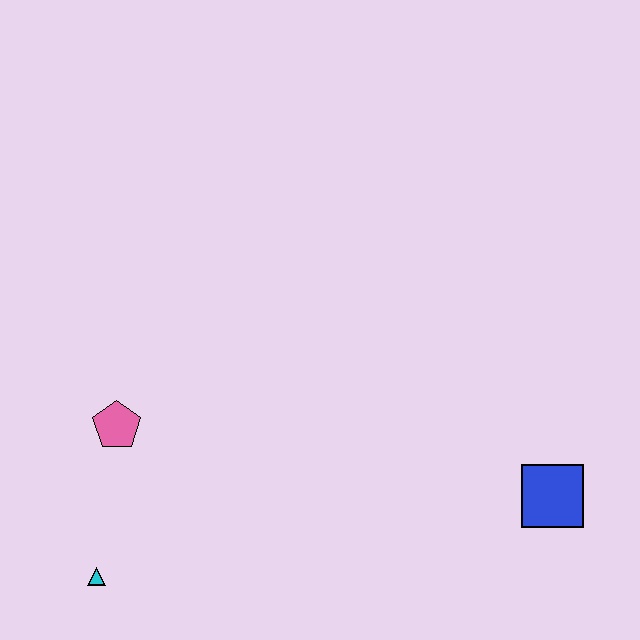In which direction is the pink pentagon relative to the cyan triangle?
The pink pentagon is above the cyan triangle.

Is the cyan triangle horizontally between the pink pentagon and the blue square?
No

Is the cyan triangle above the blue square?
No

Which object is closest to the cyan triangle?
The pink pentagon is closest to the cyan triangle.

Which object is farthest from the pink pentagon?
The blue square is farthest from the pink pentagon.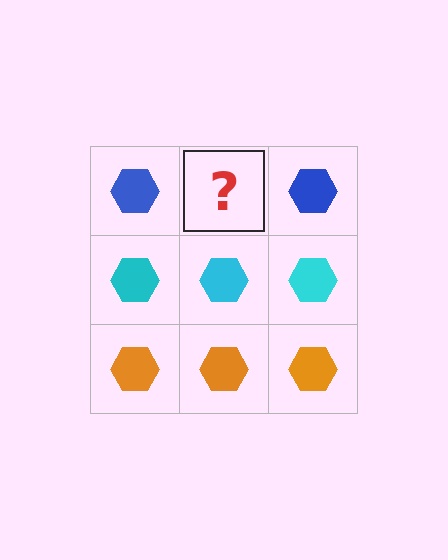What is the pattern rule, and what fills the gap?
The rule is that each row has a consistent color. The gap should be filled with a blue hexagon.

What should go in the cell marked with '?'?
The missing cell should contain a blue hexagon.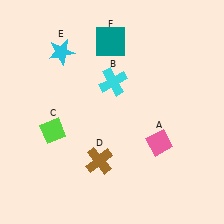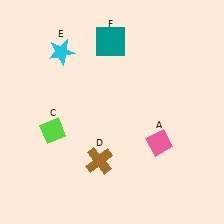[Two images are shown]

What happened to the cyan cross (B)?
The cyan cross (B) was removed in Image 2. It was in the top-right area of Image 1.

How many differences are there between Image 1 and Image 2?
There is 1 difference between the two images.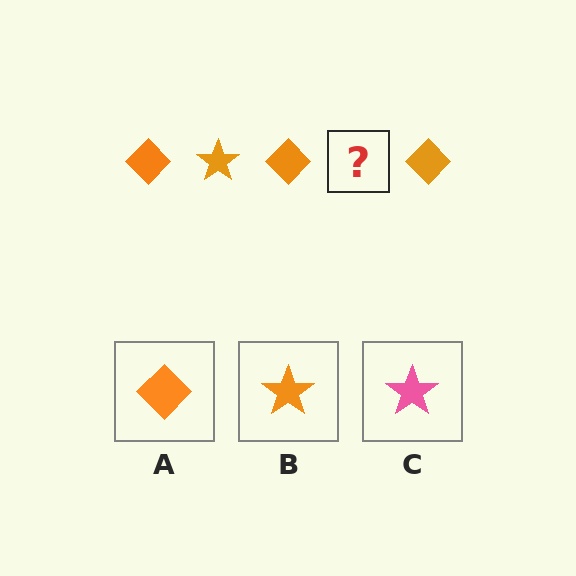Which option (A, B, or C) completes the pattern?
B.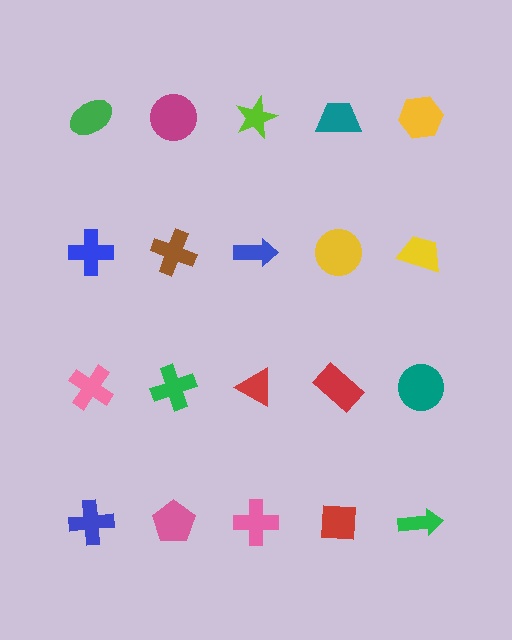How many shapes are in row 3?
5 shapes.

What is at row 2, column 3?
A blue arrow.